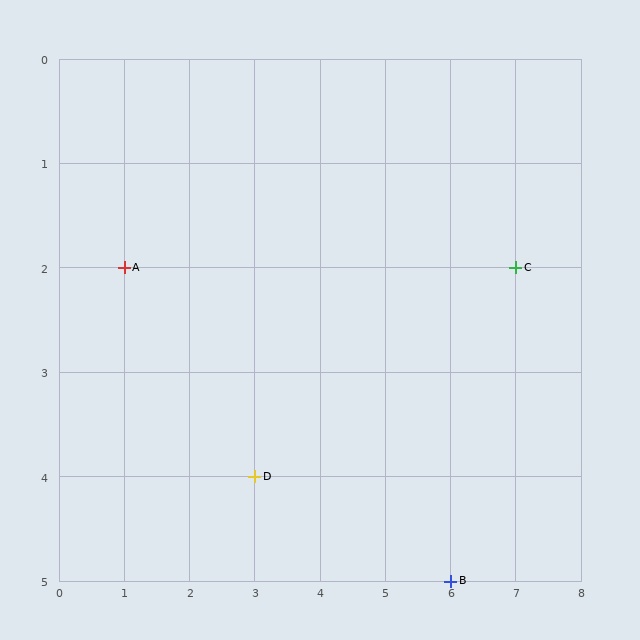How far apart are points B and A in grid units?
Points B and A are 5 columns and 3 rows apart (about 5.8 grid units diagonally).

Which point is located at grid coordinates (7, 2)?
Point C is at (7, 2).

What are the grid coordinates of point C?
Point C is at grid coordinates (7, 2).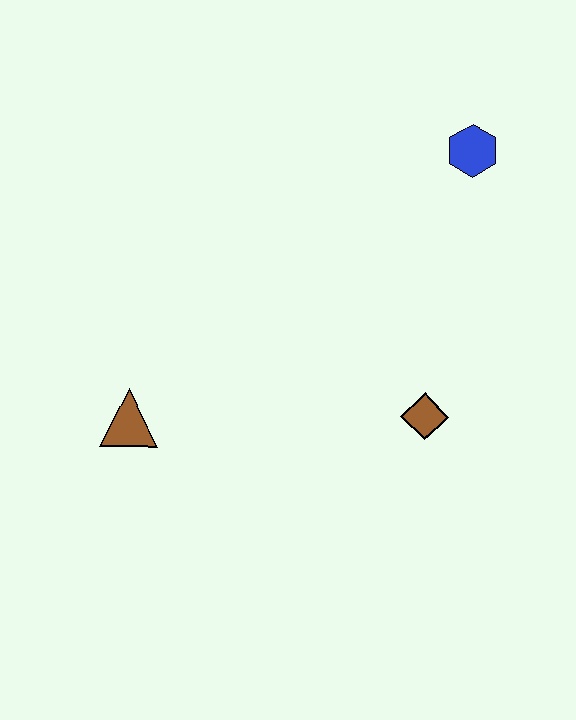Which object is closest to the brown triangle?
The brown diamond is closest to the brown triangle.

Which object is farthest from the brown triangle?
The blue hexagon is farthest from the brown triangle.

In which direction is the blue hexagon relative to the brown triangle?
The blue hexagon is to the right of the brown triangle.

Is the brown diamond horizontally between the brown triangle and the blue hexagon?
Yes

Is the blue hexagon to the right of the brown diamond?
Yes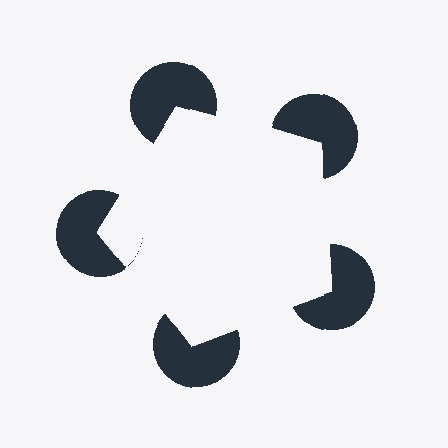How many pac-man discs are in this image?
There are 5 — one at each vertex of the illusory pentagon.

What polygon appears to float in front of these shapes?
An illusory pentagon — its edges are inferred from the aligned wedge cuts in the pac-man discs, not physically drawn.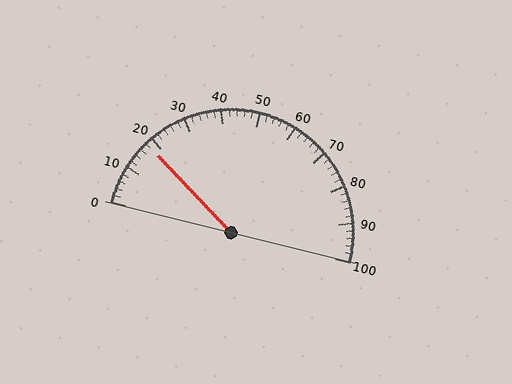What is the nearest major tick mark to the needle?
The nearest major tick mark is 20.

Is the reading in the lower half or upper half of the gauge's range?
The reading is in the lower half of the range (0 to 100).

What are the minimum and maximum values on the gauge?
The gauge ranges from 0 to 100.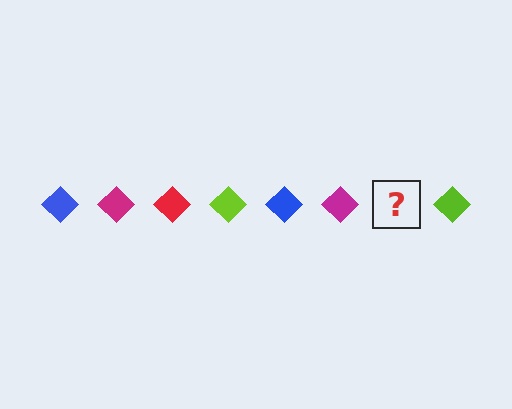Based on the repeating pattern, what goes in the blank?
The blank should be a red diamond.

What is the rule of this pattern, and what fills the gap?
The rule is that the pattern cycles through blue, magenta, red, lime diamonds. The gap should be filled with a red diamond.